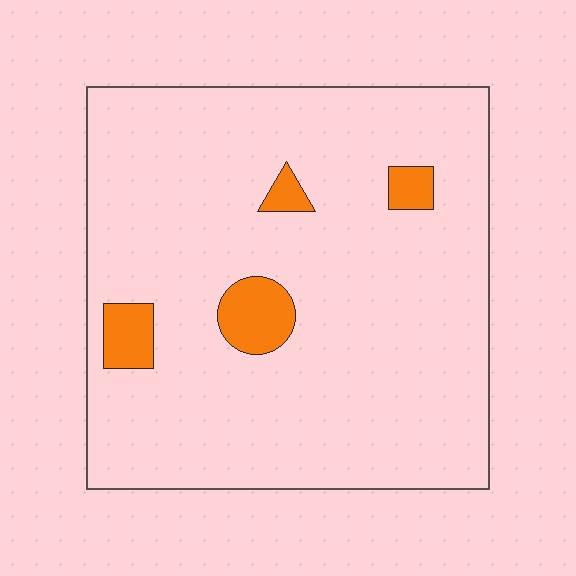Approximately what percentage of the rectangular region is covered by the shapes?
Approximately 5%.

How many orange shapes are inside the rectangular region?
4.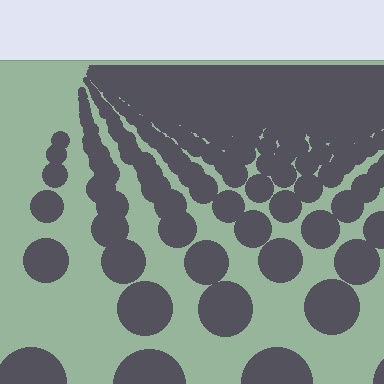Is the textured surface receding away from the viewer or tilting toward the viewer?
The surface is receding away from the viewer. Texture elements get smaller and denser toward the top.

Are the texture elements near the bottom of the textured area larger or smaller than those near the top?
Larger. Near the bottom, elements are closer to the viewer and appear at a bigger on-screen size.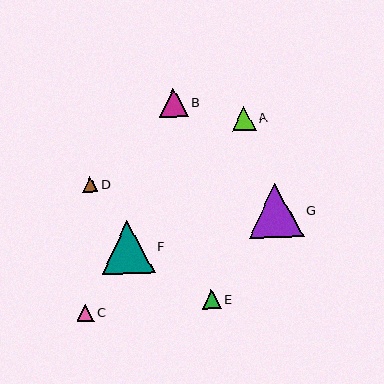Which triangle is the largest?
Triangle G is the largest with a size of approximately 55 pixels.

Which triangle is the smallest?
Triangle D is the smallest with a size of approximately 15 pixels.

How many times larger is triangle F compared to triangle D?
Triangle F is approximately 3.5 times the size of triangle D.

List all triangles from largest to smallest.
From largest to smallest: G, F, B, A, E, C, D.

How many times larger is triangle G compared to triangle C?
Triangle G is approximately 3.2 times the size of triangle C.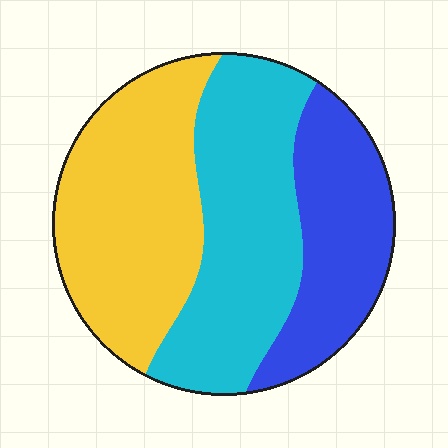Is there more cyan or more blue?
Cyan.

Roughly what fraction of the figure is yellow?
Yellow covers 38% of the figure.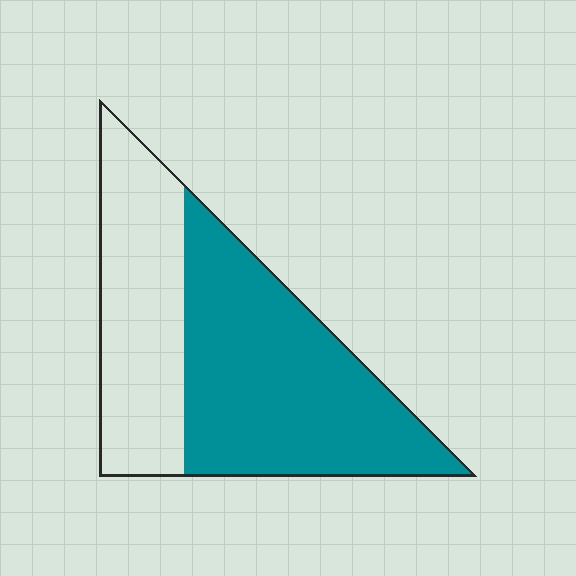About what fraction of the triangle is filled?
About three fifths (3/5).